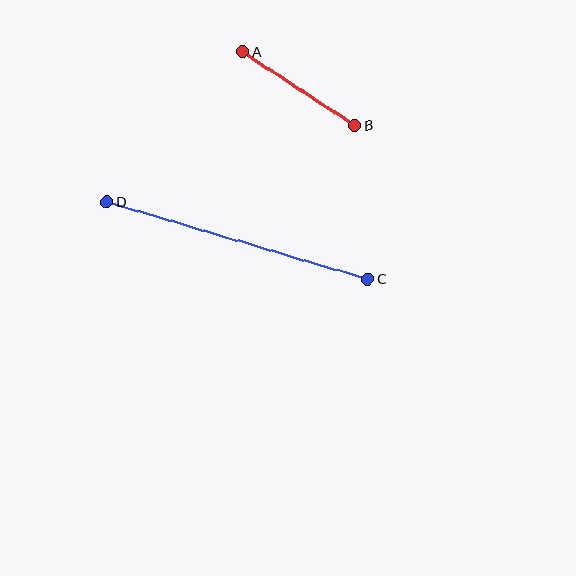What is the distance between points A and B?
The distance is approximately 134 pixels.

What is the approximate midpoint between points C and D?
The midpoint is at approximately (237, 241) pixels.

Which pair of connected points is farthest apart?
Points C and D are farthest apart.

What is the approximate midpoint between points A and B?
The midpoint is at approximately (299, 89) pixels.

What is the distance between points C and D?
The distance is approximately 271 pixels.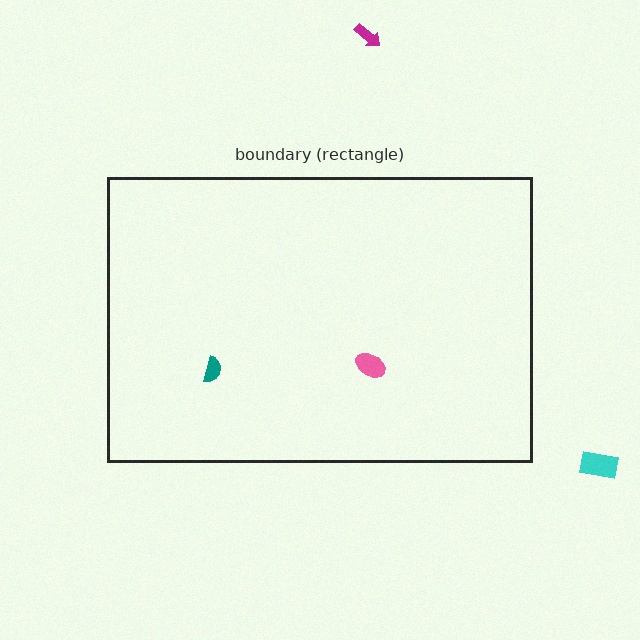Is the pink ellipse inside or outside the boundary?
Inside.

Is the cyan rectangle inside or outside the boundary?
Outside.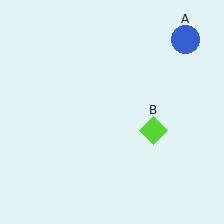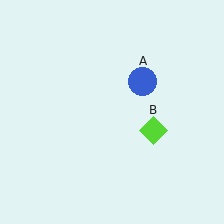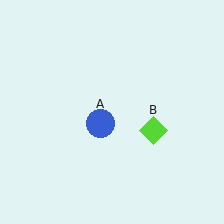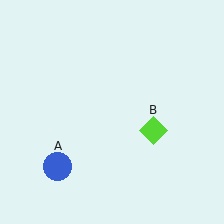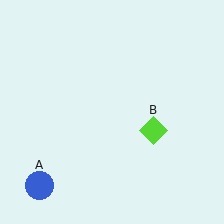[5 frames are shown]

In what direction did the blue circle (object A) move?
The blue circle (object A) moved down and to the left.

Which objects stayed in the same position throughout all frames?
Lime diamond (object B) remained stationary.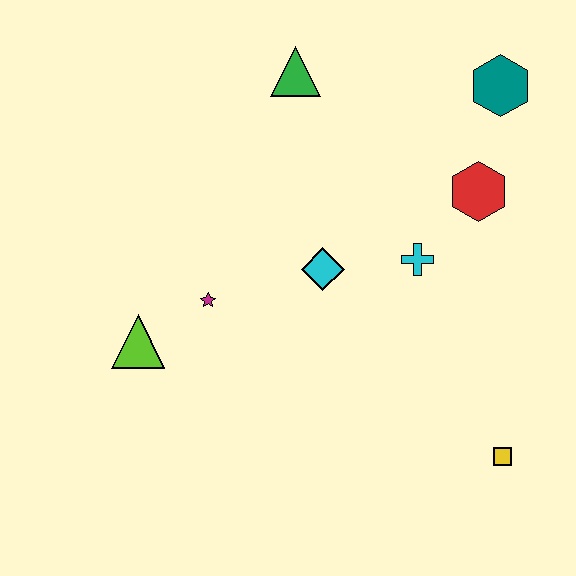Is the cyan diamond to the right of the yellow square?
No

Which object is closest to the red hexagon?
The cyan cross is closest to the red hexagon.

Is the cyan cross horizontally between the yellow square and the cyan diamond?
Yes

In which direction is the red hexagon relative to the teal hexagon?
The red hexagon is below the teal hexagon.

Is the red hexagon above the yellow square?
Yes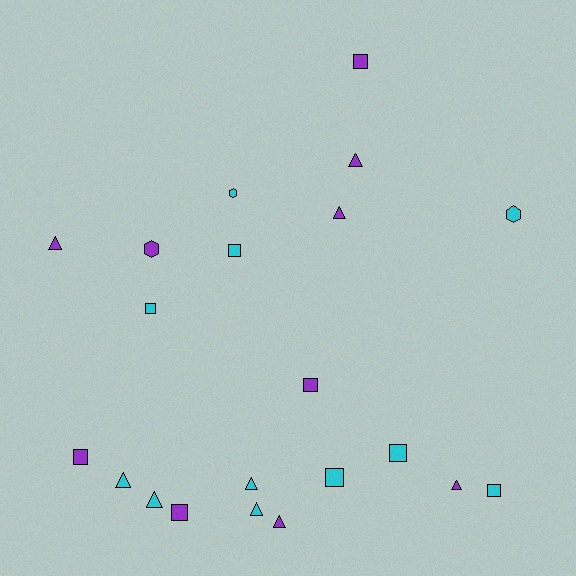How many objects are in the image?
There are 21 objects.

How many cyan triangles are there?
There are 4 cyan triangles.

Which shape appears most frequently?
Triangle, with 9 objects.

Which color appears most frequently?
Cyan, with 11 objects.